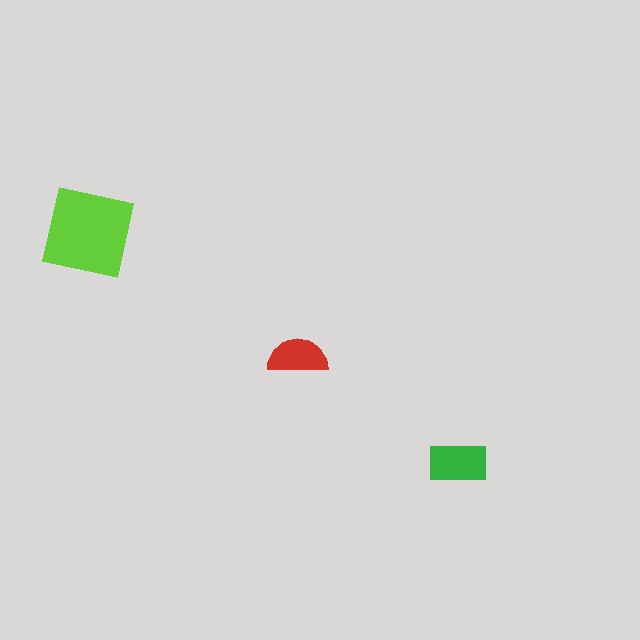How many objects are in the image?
There are 3 objects in the image.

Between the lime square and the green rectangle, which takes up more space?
The lime square.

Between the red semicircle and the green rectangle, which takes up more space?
The green rectangle.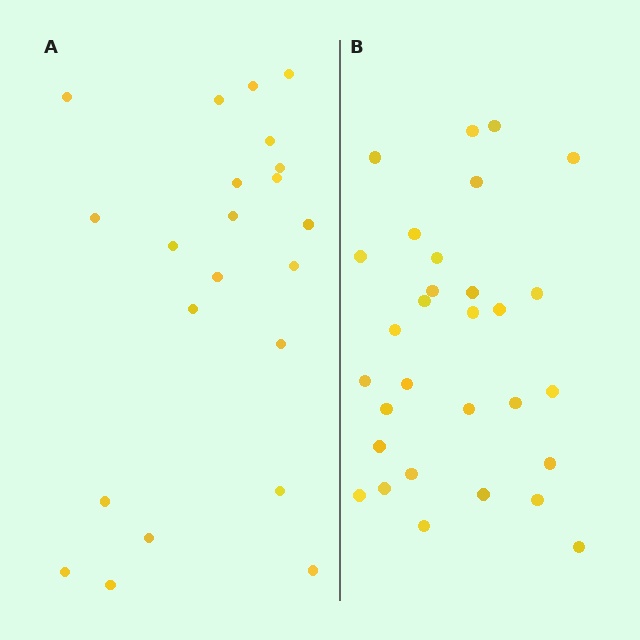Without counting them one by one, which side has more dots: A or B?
Region B (the right region) has more dots.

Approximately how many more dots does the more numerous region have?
Region B has roughly 8 or so more dots than region A.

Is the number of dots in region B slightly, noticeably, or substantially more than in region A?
Region B has noticeably more, but not dramatically so. The ratio is roughly 1.4 to 1.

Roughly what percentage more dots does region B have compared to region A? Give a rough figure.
About 35% more.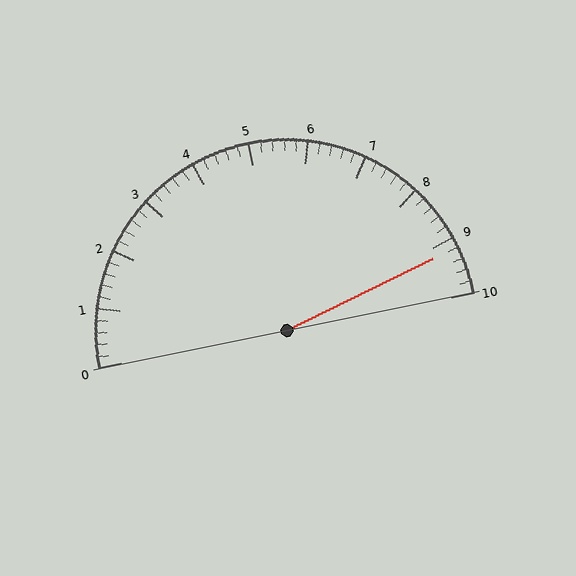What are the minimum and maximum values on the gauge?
The gauge ranges from 0 to 10.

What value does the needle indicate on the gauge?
The needle indicates approximately 9.2.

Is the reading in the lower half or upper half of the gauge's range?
The reading is in the upper half of the range (0 to 10).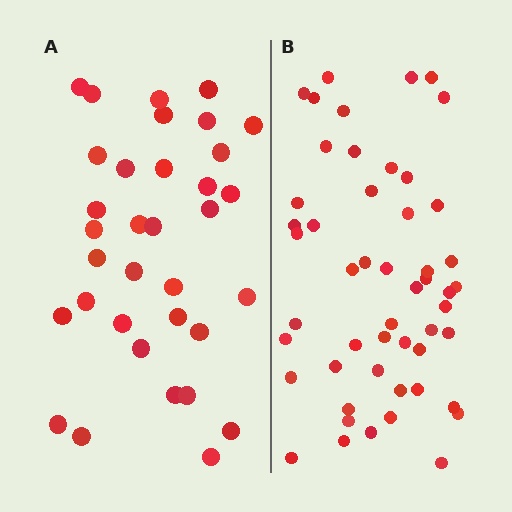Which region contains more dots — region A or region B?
Region B (the right region) has more dots.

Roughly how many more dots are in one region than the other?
Region B has approximately 15 more dots than region A.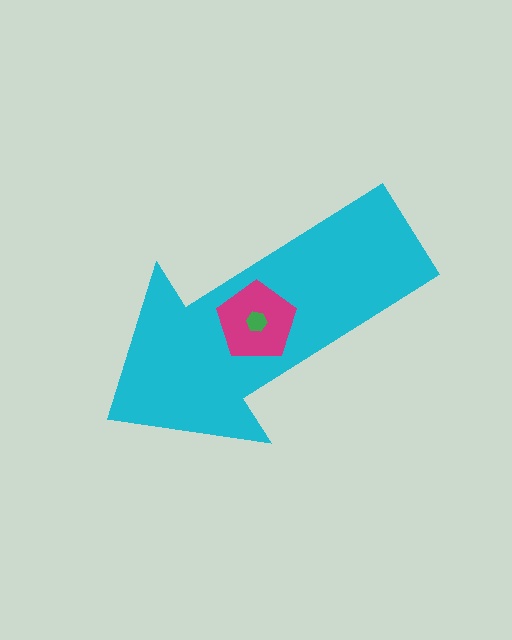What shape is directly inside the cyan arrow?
The magenta pentagon.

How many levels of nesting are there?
3.